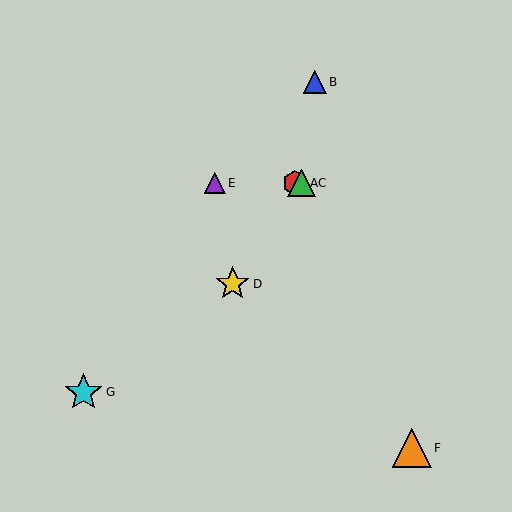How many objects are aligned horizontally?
3 objects (A, C, E) are aligned horizontally.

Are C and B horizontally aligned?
No, C is at y≈183 and B is at y≈82.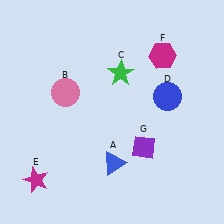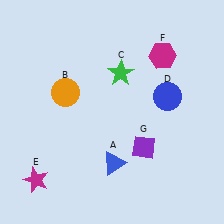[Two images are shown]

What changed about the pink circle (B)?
In Image 1, B is pink. In Image 2, it changed to orange.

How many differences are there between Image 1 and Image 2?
There is 1 difference between the two images.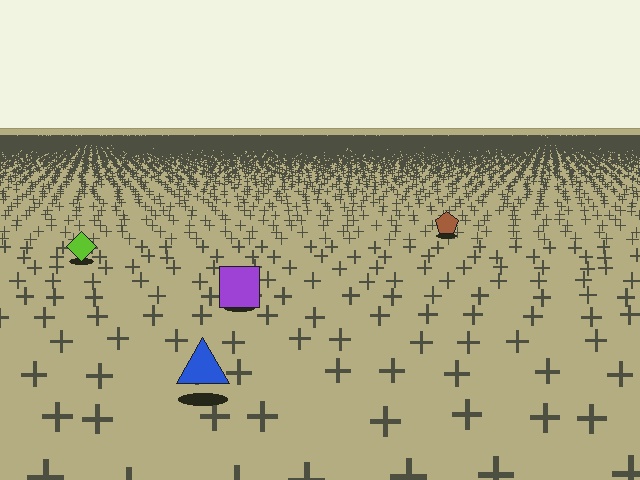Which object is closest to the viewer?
The blue triangle is closest. The texture marks near it are larger and more spread out.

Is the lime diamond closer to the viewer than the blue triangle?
No. The blue triangle is closer — you can tell from the texture gradient: the ground texture is coarser near it.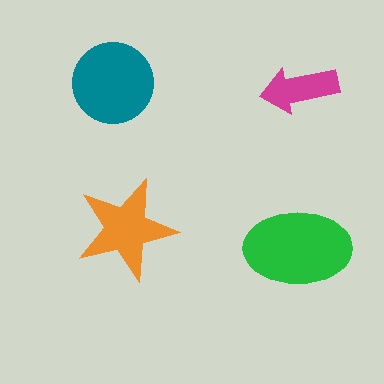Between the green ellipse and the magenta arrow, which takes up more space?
The green ellipse.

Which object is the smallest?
The magenta arrow.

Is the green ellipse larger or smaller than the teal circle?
Larger.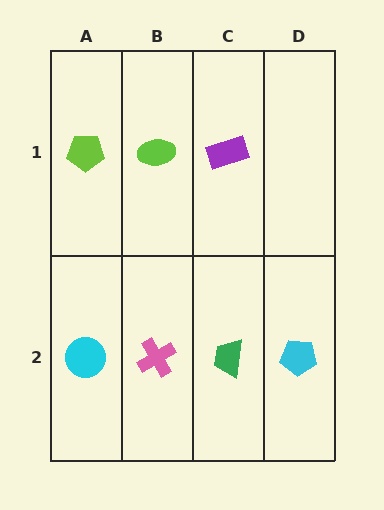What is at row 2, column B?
A pink cross.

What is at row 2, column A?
A cyan circle.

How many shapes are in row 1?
3 shapes.